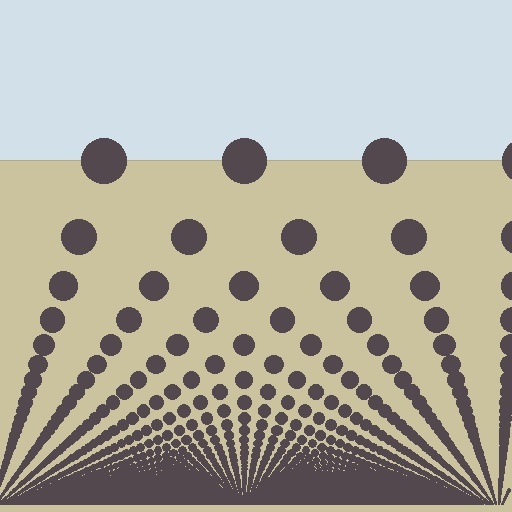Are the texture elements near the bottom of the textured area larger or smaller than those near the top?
Smaller. The gradient is inverted — elements near the bottom are smaller and denser.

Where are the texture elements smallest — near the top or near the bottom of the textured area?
Near the bottom.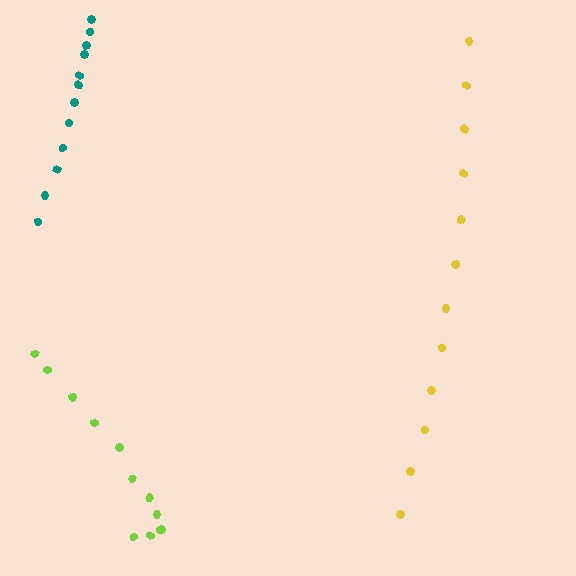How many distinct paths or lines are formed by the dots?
There are 3 distinct paths.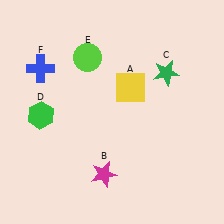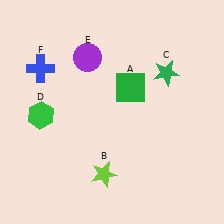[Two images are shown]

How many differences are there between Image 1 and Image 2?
There are 3 differences between the two images.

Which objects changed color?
A changed from yellow to green. B changed from magenta to lime. E changed from lime to purple.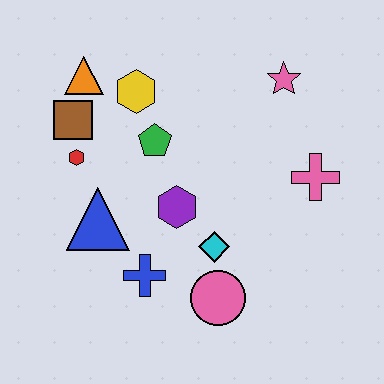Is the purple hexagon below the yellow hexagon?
Yes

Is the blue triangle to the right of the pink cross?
No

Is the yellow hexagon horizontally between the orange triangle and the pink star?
Yes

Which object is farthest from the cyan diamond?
The orange triangle is farthest from the cyan diamond.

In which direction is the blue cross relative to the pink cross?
The blue cross is to the left of the pink cross.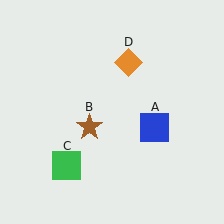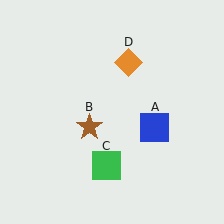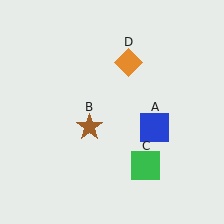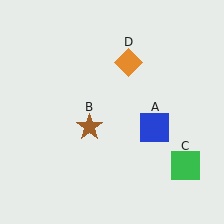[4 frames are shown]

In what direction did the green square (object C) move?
The green square (object C) moved right.